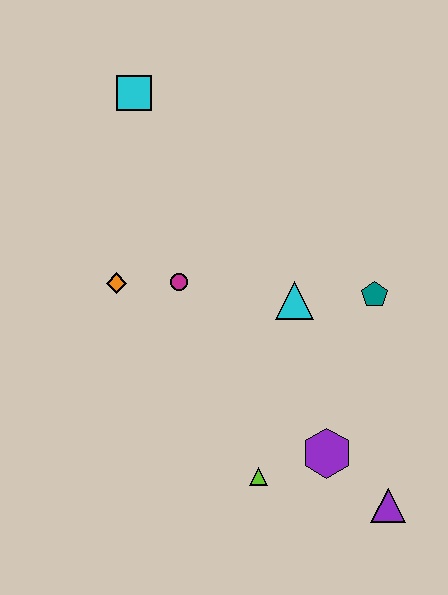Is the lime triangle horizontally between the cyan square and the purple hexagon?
Yes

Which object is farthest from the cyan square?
The purple triangle is farthest from the cyan square.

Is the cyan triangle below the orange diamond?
Yes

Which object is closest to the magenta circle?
The orange diamond is closest to the magenta circle.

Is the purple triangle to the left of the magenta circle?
No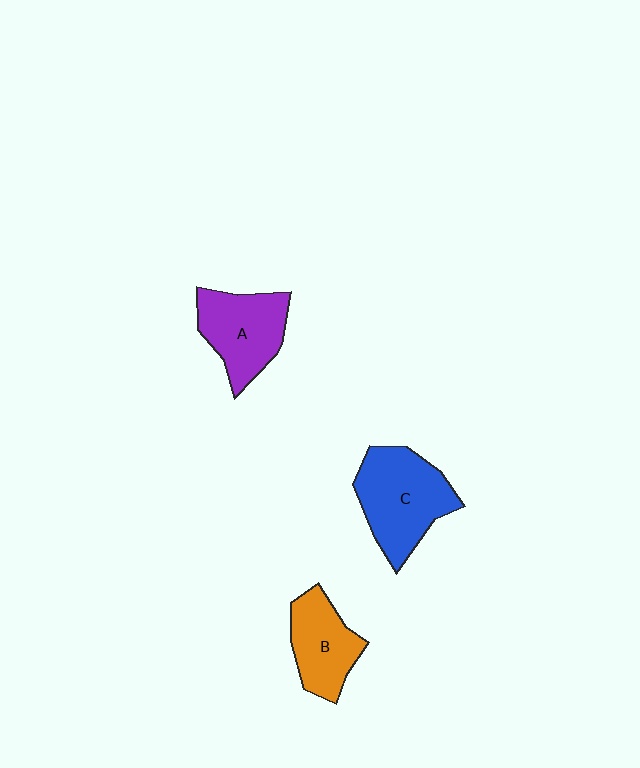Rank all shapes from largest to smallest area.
From largest to smallest: C (blue), A (purple), B (orange).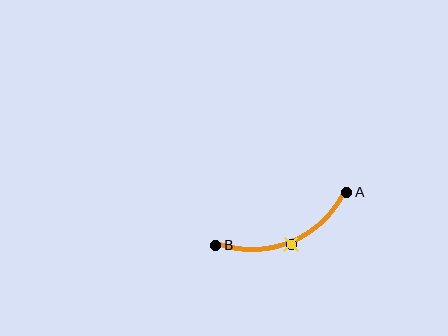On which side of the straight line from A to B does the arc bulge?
The arc bulges below the straight line connecting A and B.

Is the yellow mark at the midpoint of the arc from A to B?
Yes. The yellow mark lies on the arc at equal arc-length from both A and B — it is the arc midpoint.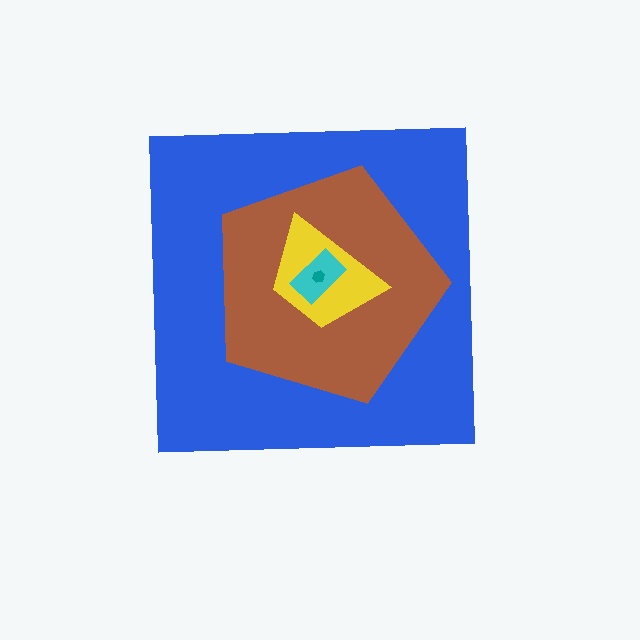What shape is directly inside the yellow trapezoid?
The cyan rectangle.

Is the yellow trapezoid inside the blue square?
Yes.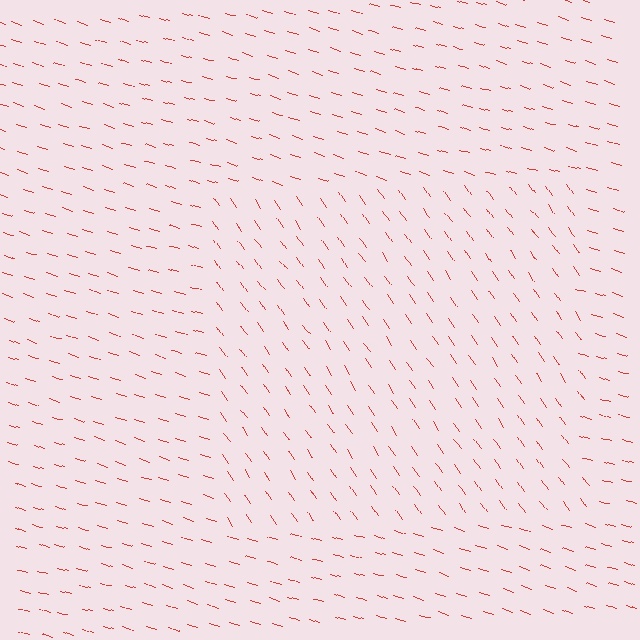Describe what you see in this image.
The image is filled with small red line segments. A rectangle region in the image has lines oriented differently from the surrounding lines, creating a visible texture boundary.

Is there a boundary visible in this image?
Yes, there is a texture boundary formed by a change in line orientation.